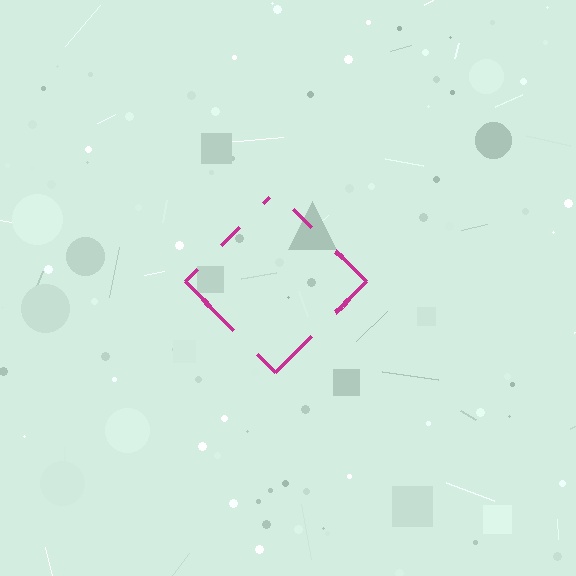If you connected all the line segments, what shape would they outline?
They would outline a diamond.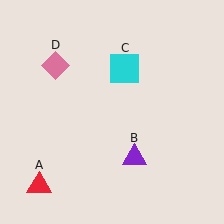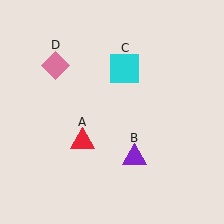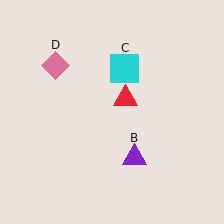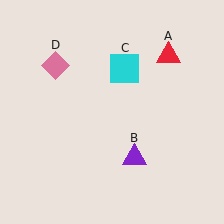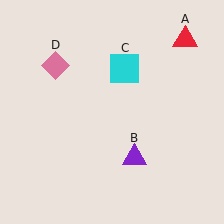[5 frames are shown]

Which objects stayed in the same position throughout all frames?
Purple triangle (object B) and cyan square (object C) and pink diamond (object D) remained stationary.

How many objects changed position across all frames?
1 object changed position: red triangle (object A).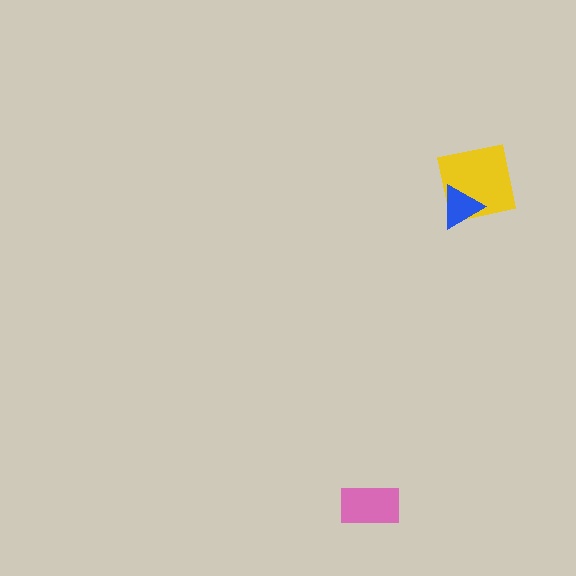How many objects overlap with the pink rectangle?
0 objects overlap with the pink rectangle.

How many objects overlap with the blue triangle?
1 object overlaps with the blue triangle.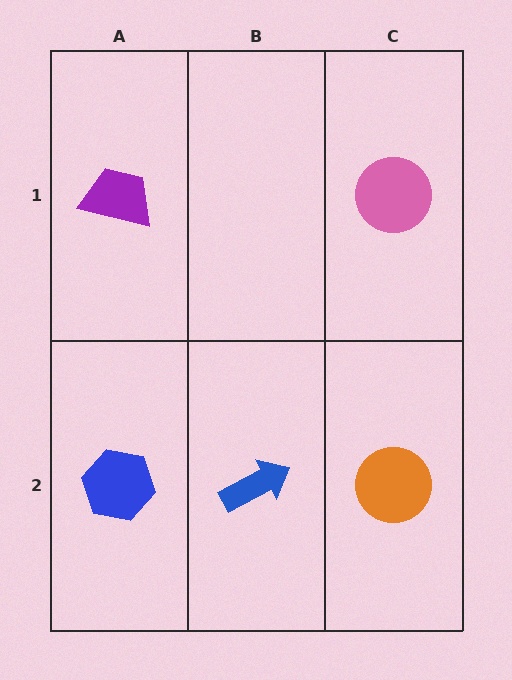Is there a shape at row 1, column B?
No, that cell is empty.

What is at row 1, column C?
A pink circle.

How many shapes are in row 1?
2 shapes.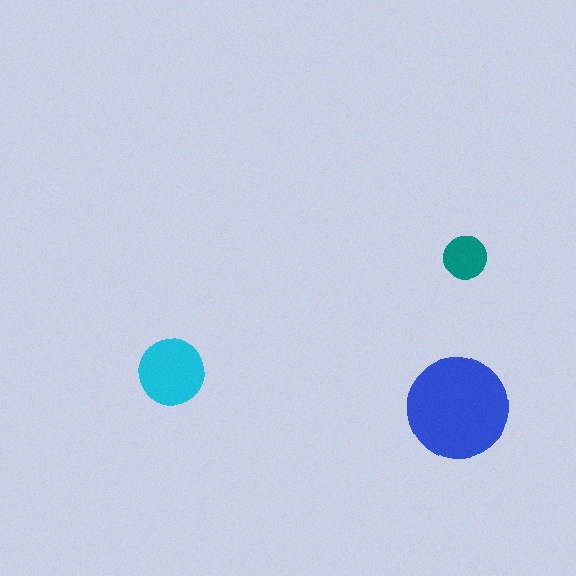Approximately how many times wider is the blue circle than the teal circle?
About 2.5 times wider.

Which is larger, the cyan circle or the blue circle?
The blue one.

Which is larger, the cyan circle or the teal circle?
The cyan one.